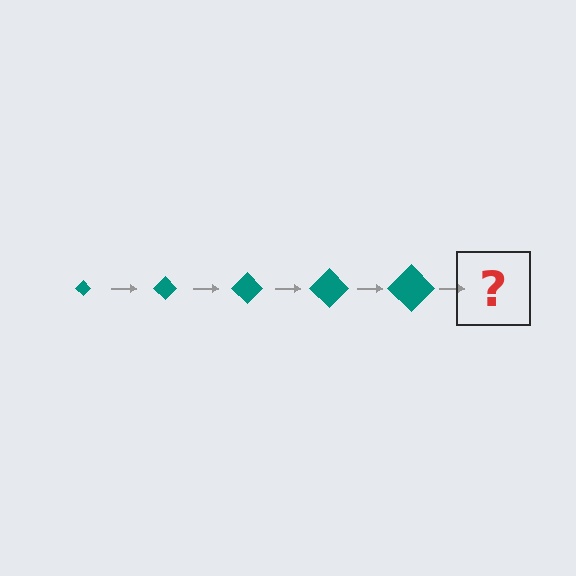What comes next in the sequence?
The next element should be a teal diamond, larger than the previous one.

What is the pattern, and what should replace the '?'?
The pattern is that the diamond gets progressively larger each step. The '?' should be a teal diamond, larger than the previous one.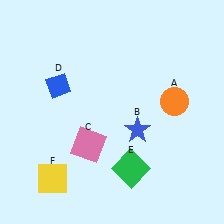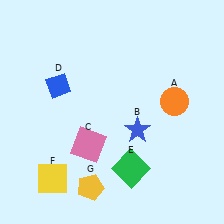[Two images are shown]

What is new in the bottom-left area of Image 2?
A yellow pentagon (G) was added in the bottom-left area of Image 2.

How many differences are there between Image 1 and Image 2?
There is 1 difference between the two images.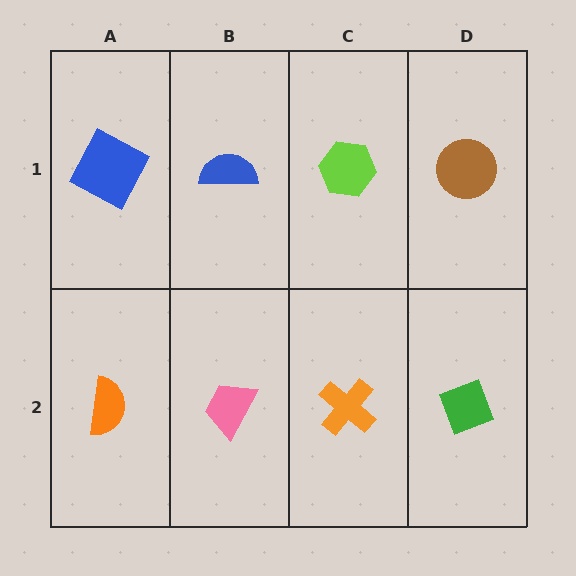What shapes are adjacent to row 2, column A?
A blue square (row 1, column A), a pink trapezoid (row 2, column B).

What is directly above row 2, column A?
A blue square.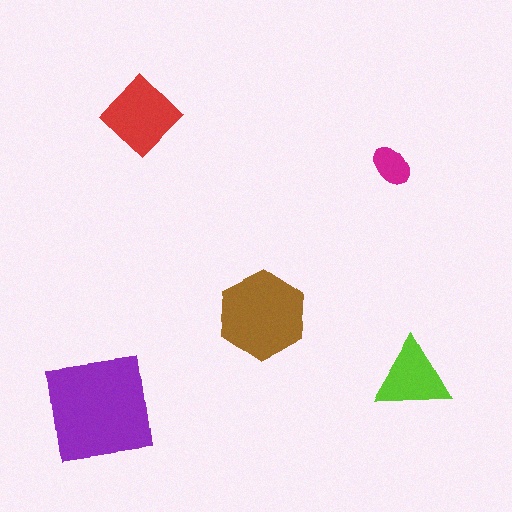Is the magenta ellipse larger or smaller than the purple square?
Smaller.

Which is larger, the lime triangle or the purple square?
The purple square.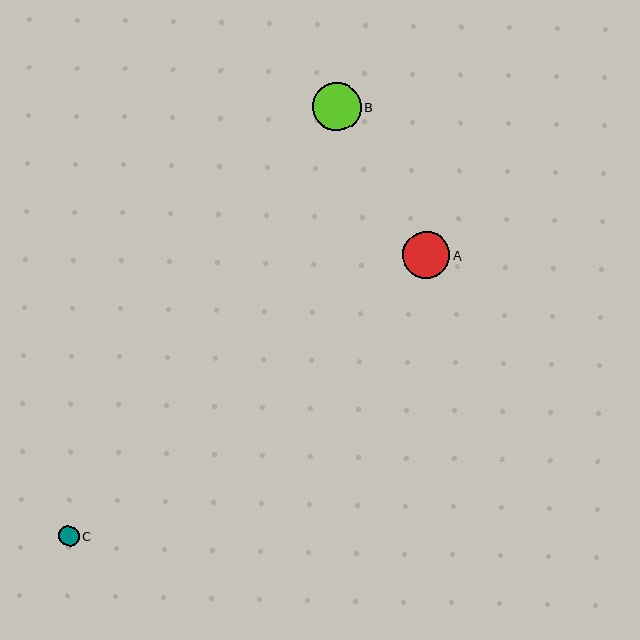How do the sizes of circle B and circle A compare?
Circle B and circle A are approximately the same size.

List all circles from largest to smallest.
From largest to smallest: B, A, C.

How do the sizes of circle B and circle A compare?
Circle B and circle A are approximately the same size.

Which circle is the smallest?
Circle C is the smallest with a size of approximately 20 pixels.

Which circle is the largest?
Circle B is the largest with a size of approximately 49 pixels.